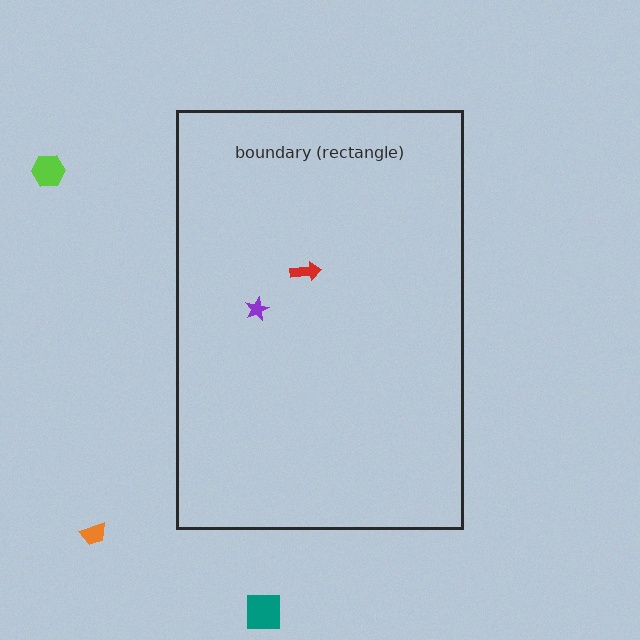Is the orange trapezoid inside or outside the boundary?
Outside.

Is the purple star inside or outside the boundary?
Inside.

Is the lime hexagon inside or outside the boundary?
Outside.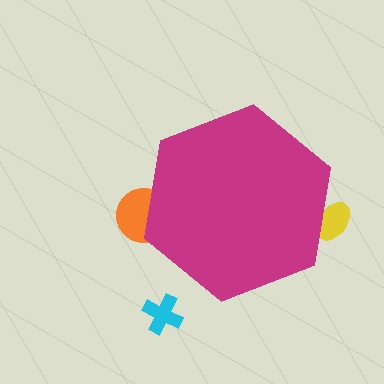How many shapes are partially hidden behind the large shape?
2 shapes are partially hidden.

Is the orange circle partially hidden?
Yes, the orange circle is partially hidden behind the magenta hexagon.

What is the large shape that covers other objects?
A magenta hexagon.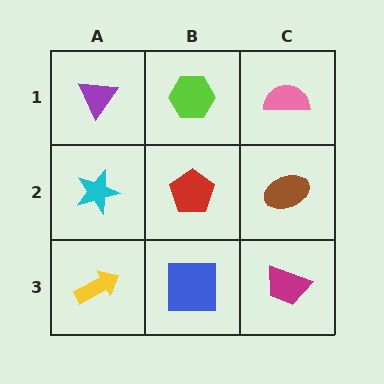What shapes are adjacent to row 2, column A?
A purple triangle (row 1, column A), a yellow arrow (row 3, column A), a red pentagon (row 2, column B).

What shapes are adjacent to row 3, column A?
A cyan star (row 2, column A), a blue square (row 3, column B).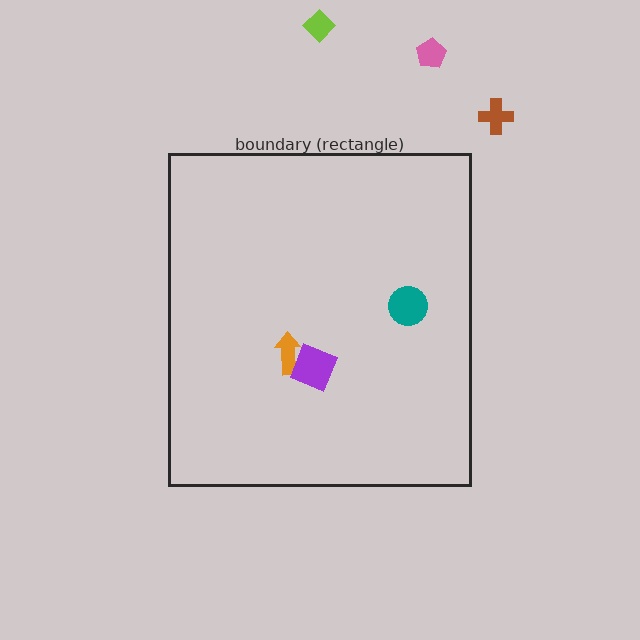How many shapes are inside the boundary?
3 inside, 3 outside.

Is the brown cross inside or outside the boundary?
Outside.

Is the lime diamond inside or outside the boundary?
Outside.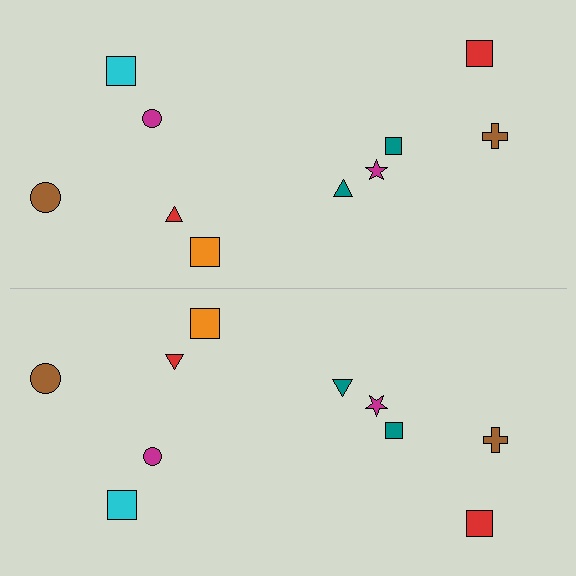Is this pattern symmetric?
Yes, this pattern has bilateral (reflection) symmetry.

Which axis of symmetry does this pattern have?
The pattern has a horizontal axis of symmetry running through the center of the image.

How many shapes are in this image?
There are 20 shapes in this image.